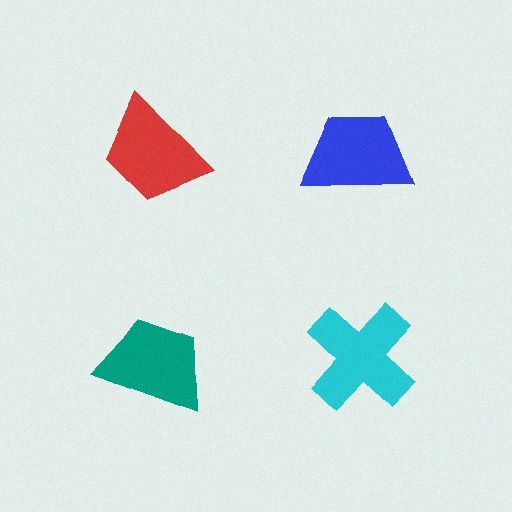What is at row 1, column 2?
A blue trapezoid.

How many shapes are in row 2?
2 shapes.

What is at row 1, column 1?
A red trapezoid.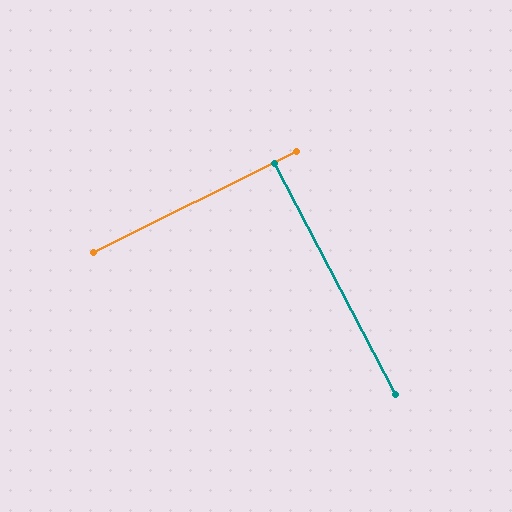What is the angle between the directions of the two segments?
Approximately 89 degrees.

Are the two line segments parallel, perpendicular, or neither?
Perpendicular — they meet at approximately 89°.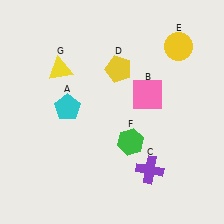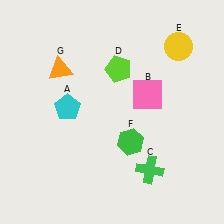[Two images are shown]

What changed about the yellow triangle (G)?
In Image 1, G is yellow. In Image 2, it changed to orange.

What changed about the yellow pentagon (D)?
In Image 1, D is yellow. In Image 2, it changed to lime.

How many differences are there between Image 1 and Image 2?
There are 3 differences between the two images.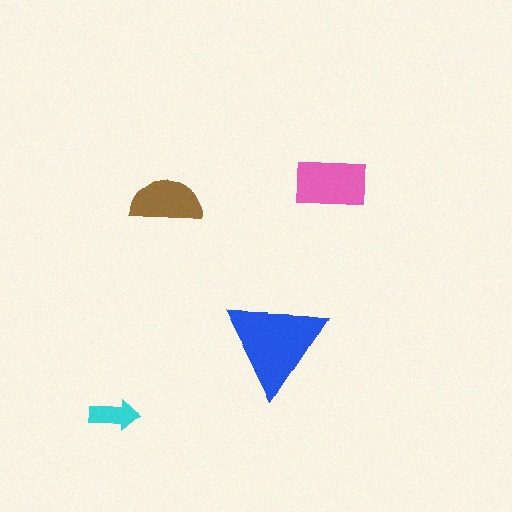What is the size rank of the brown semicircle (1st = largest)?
3rd.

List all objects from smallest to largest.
The cyan arrow, the brown semicircle, the pink rectangle, the blue triangle.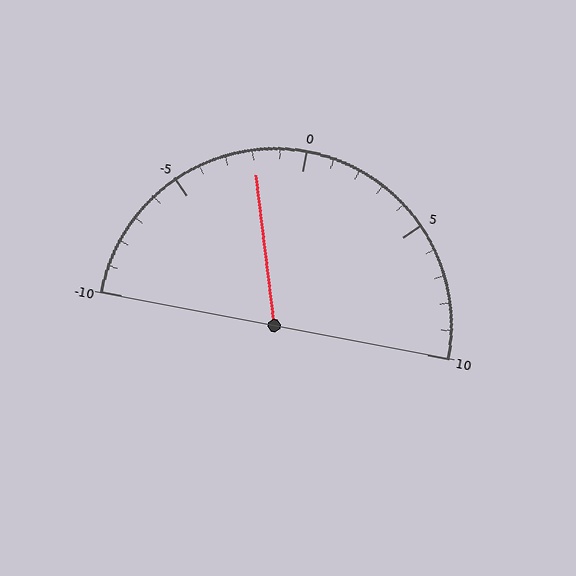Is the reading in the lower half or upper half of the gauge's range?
The reading is in the lower half of the range (-10 to 10).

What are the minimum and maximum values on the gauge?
The gauge ranges from -10 to 10.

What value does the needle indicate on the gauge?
The needle indicates approximately -2.